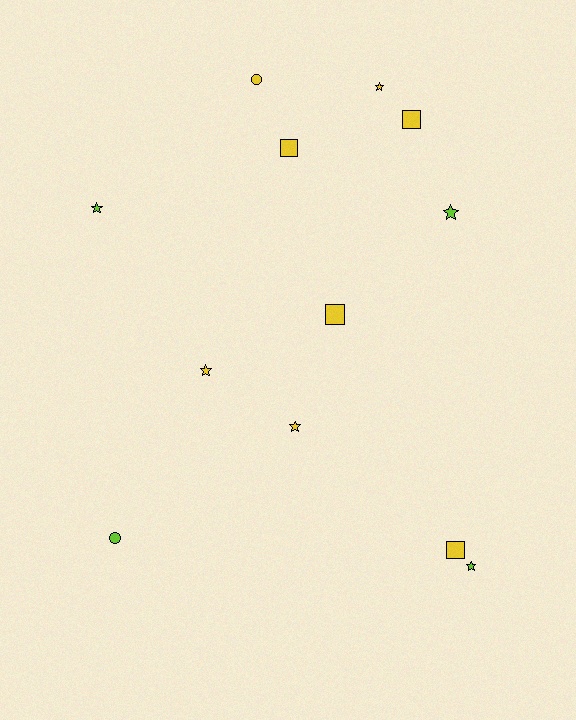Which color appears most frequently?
Yellow, with 8 objects.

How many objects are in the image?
There are 12 objects.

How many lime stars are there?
There are 3 lime stars.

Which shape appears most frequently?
Star, with 6 objects.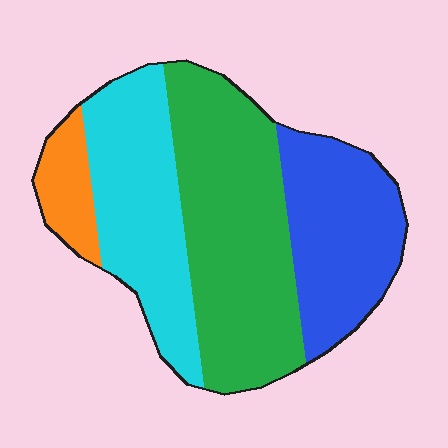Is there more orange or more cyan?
Cyan.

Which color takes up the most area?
Green, at roughly 40%.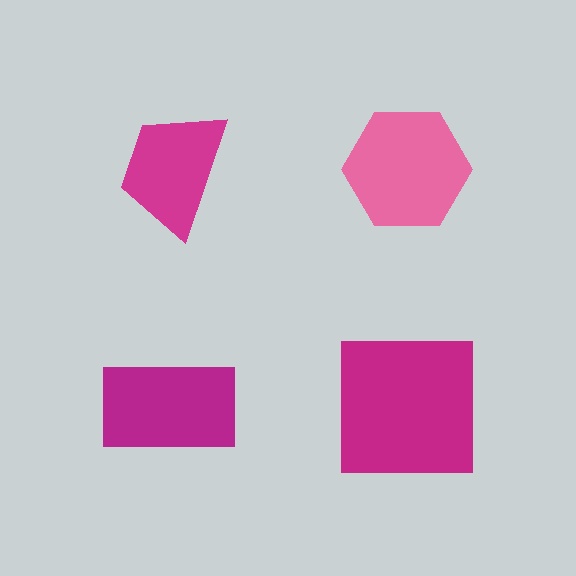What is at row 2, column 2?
A magenta square.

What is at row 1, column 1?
A magenta trapezoid.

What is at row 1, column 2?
A pink hexagon.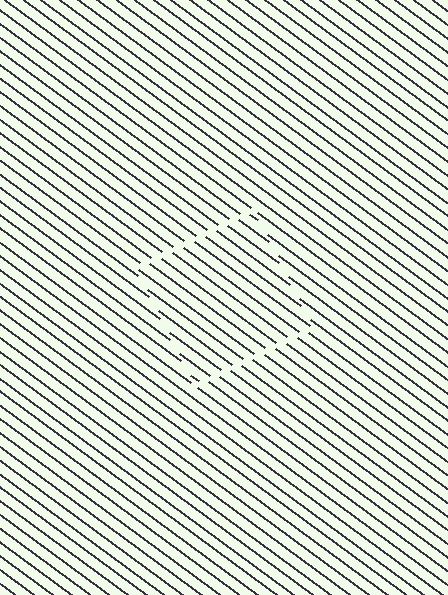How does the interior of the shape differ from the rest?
The interior of the shape contains the same grating, shifted by half a period — the contour is defined by the phase discontinuity where line-ends from the inner and outer gratings abut.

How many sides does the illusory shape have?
4 sides — the line-ends trace a square.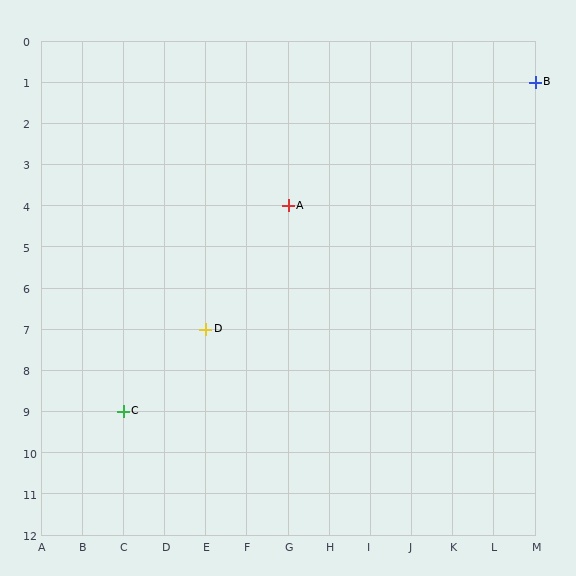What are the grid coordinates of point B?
Point B is at grid coordinates (M, 1).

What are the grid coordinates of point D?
Point D is at grid coordinates (E, 7).